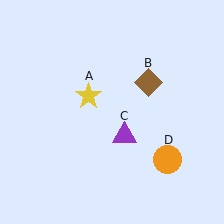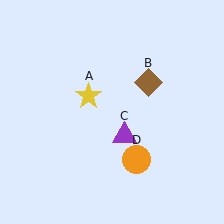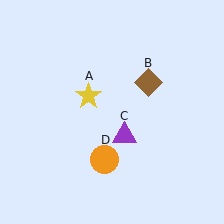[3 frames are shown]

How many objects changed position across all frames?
1 object changed position: orange circle (object D).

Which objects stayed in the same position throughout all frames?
Yellow star (object A) and brown diamond (object B) and purple triangle (object C) remained stationary.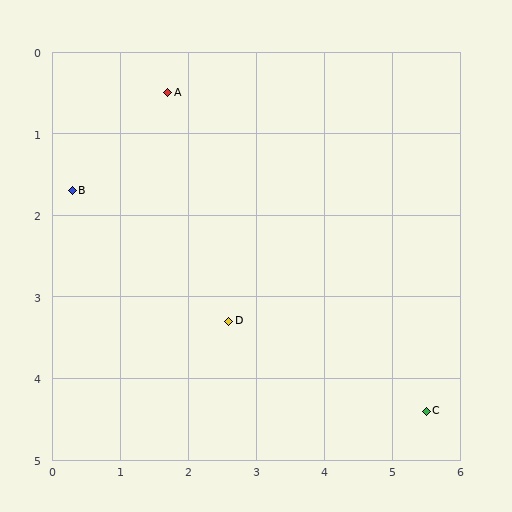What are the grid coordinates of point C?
Point C is at approximately (5.5, 4.4).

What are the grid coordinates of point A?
Point A is at approximately (1.7, 0.5).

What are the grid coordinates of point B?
Point B is at approximately (0.3, 1.7).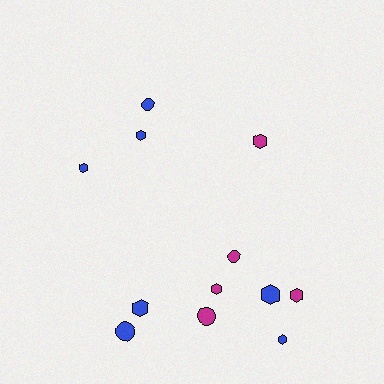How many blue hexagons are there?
There are 5 blue hexagons.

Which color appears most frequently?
Blue, with 7 objects.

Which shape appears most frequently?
Hexagon, with 8 objects.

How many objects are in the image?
There are 12 objects.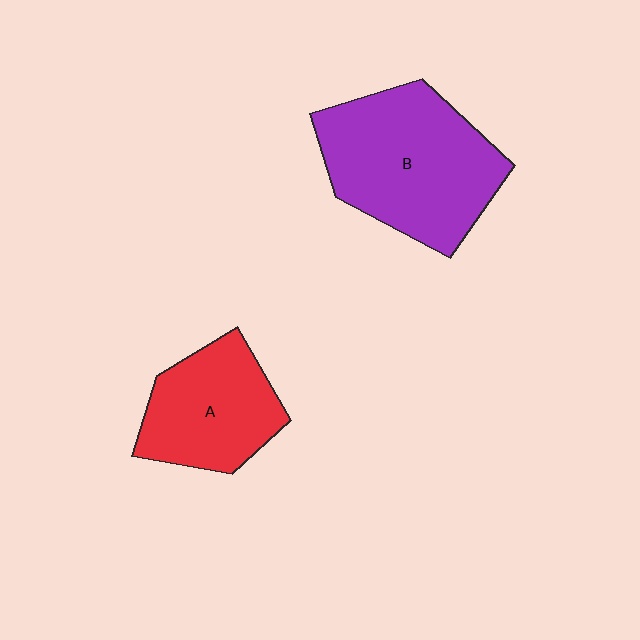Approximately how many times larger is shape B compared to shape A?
Approximately 1.5 times.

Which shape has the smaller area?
Shape A (red).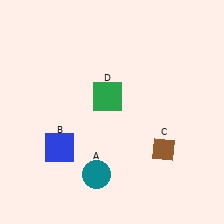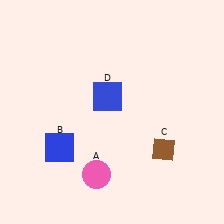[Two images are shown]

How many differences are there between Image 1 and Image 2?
There are 2 differences between the two images.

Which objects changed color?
A changed from teal to pink. D changed from green to blue.